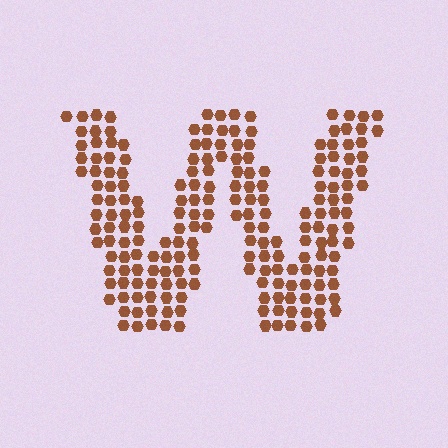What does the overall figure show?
The overall figure shows the letter W.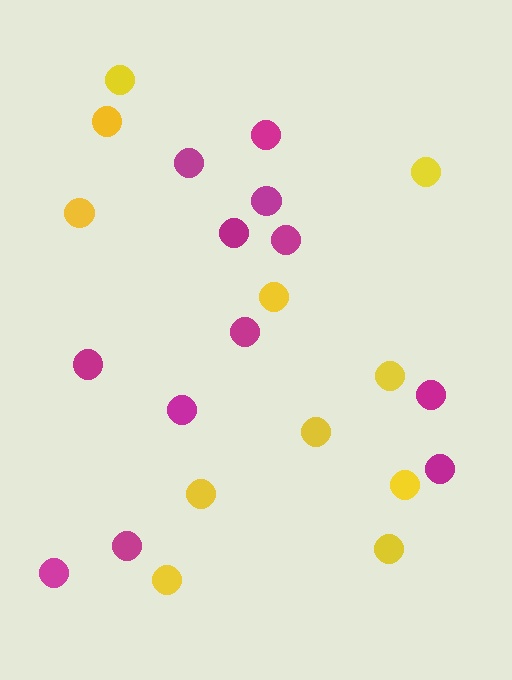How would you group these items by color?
There are 2 groups: one group of magenta circles (12) and one group of yellow circles (11).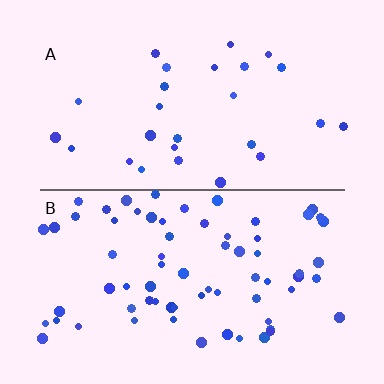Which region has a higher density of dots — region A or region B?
B (the bottom).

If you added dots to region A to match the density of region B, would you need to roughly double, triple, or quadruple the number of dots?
Approximately triple.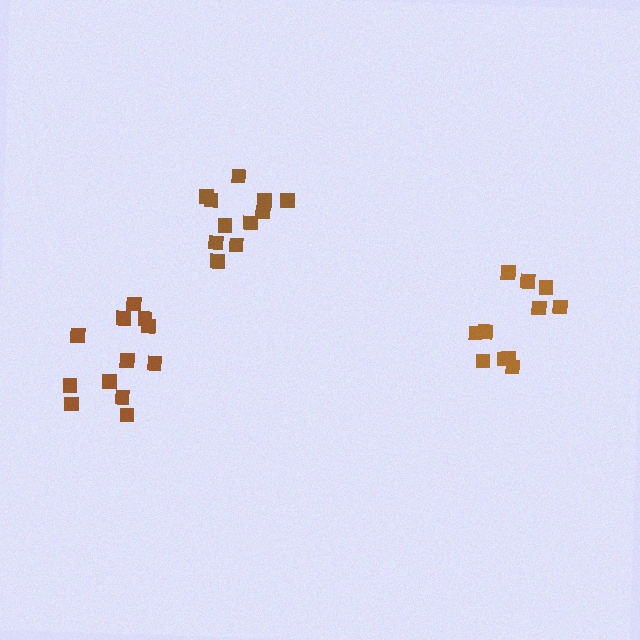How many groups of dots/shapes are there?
There are 3 groups.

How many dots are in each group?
Group 1: 11 dots, Group 2: 11 dots, Group 3: 12 dots (34 total).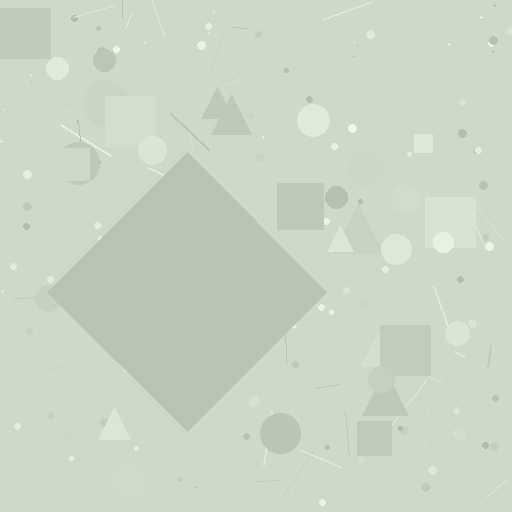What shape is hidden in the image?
A diamond is hidden in the image.